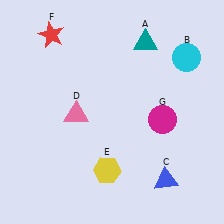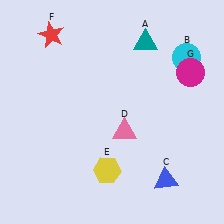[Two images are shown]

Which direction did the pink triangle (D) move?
The pink triangle (D) moved right.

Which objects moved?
The objects that moved are: the pink triangle (D), the magenta circle (G).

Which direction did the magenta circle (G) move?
The magenta circle (G) moved up.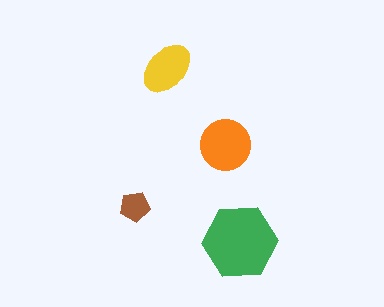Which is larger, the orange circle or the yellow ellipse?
The orange circle.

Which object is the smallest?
The brown pentagon.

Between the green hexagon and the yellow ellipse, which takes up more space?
The green hexagon.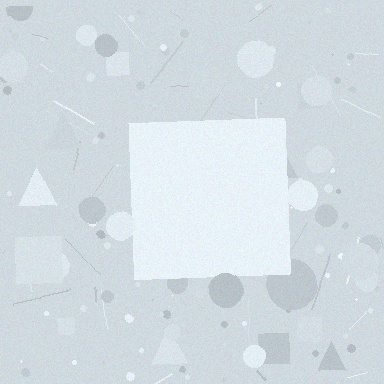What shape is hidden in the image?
A square is hidden in the image.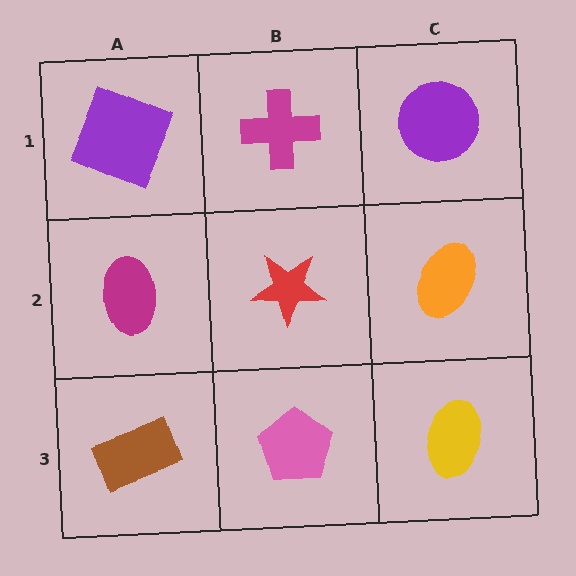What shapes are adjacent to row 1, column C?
An orange ellipse (row 2, column C), a magenta cross (row 1, column B).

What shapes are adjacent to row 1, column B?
A red star (row 2, column B), a purple square (row 1, column A), a purple circle (row 1, column C).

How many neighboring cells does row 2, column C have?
3.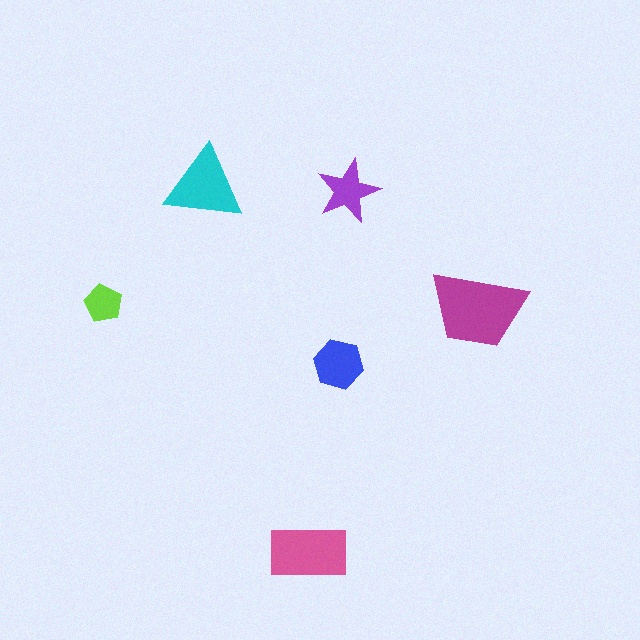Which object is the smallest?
The lime pentagon.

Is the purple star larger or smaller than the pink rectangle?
Smaller.